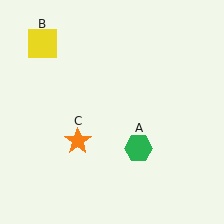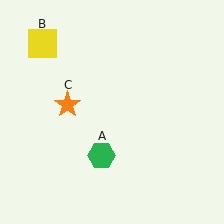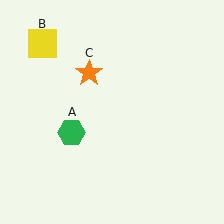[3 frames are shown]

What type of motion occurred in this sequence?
The green hexagon (object A), orange star (object C) rotated clockwise around the center of the scene.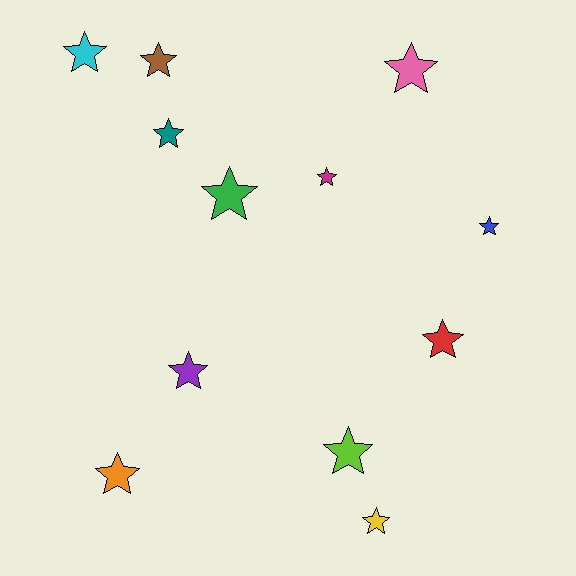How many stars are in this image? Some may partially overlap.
There are 12 stars.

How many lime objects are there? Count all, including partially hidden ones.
There is 1 lime object.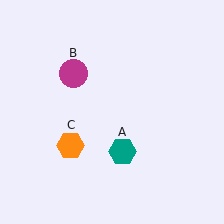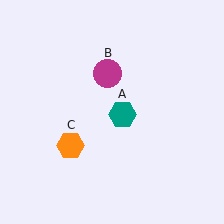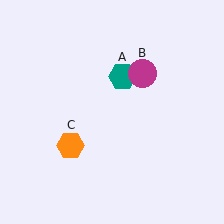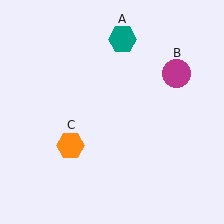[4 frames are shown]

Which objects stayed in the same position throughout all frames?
Orange hexagon (object C) remained stationary.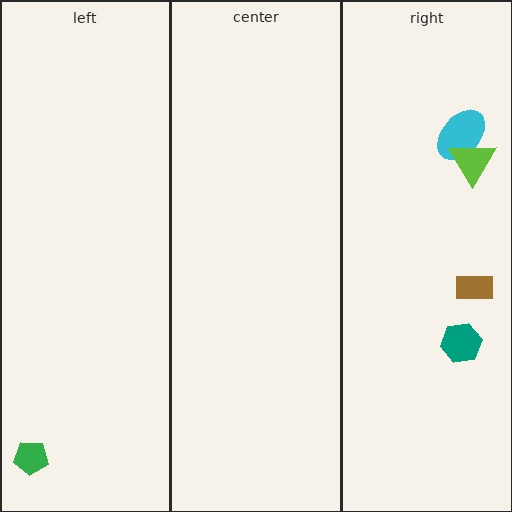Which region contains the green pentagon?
The left region.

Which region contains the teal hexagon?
The right region.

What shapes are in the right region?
The teal hexagon, the brown rectangle, the cyan ellipse, the lime triangle.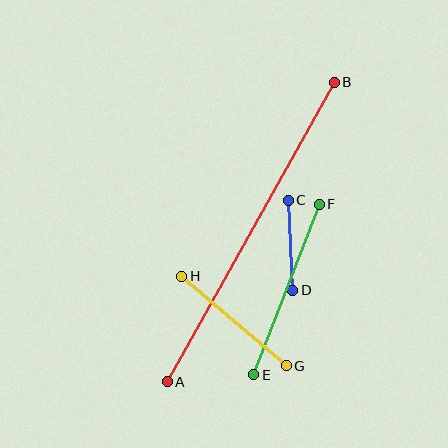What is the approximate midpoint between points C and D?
The midpoint is at approximately (290, 245) pixels.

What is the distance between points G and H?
The distance is approximately 138 pixels.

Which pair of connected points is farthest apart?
Points A and B are farthest apart.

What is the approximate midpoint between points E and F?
The midpoint is at approximately (287, 290) pixels.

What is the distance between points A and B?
The distance is approximately 343 pixels.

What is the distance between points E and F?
The distance is approximately 183 pixels.